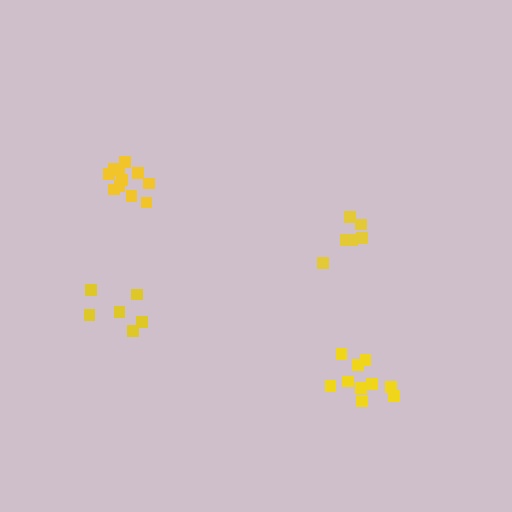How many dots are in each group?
Group 1: 6 dots, Group 2: 6 dots, Group 3: 10 dots, Group 4: 11 dots (33 total).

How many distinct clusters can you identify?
There are 4 distinct clusters.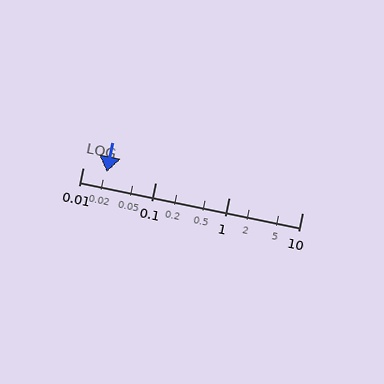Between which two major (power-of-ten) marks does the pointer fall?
The pointer is between 0.01 and 0.1.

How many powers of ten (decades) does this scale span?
The scale spans 3 decades, from 0.01 to 10.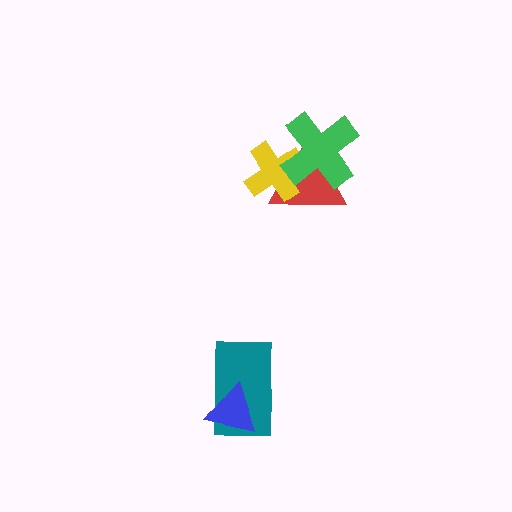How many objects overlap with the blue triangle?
1 object overlaps with the blue triangle.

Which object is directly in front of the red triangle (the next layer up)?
The yellow cross is directly in front of the red triangle.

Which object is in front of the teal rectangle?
The blue triangle is in front of the teal rectangle.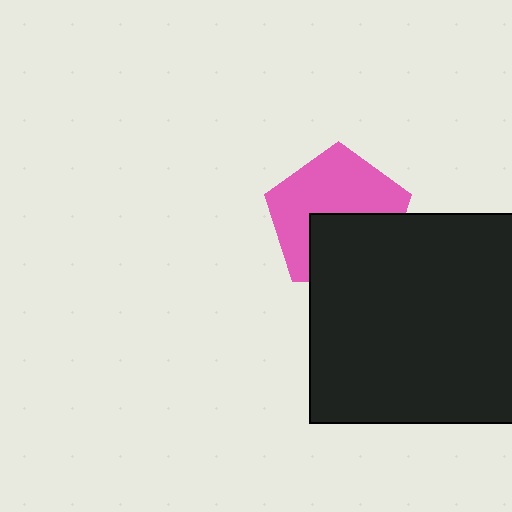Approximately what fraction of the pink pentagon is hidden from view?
Roughly 40% of the pink pentagon is hidden behind the black square.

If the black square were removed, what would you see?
You would see the complete pink pentagon.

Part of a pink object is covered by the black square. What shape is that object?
It is a pentagon.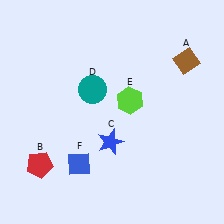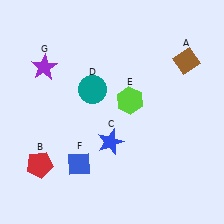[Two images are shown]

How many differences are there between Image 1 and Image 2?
There is 1 difference between the two images.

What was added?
A purple star (G) was added in Image 2.